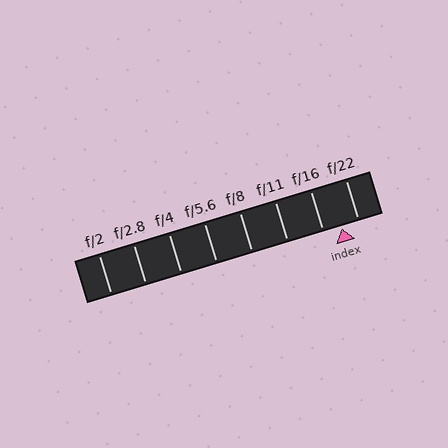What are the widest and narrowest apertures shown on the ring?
The widest aperture shown is f/2 and the narrowest is f/22.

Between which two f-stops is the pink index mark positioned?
The index mark is between f/16 and f/22.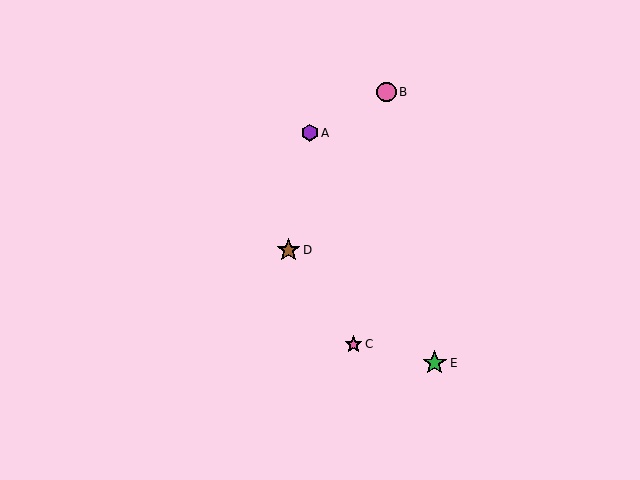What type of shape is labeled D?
Shape D is a brown star.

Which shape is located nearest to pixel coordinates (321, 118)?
The purple hexagon (labeled A) at (310, 133) is nearest to that location.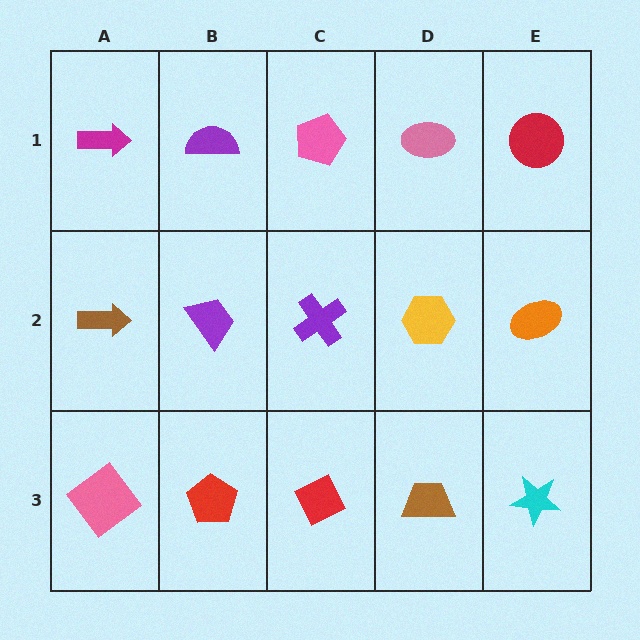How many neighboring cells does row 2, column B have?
4.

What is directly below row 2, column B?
A red pentagon.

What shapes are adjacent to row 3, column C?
A purple cross (row 2, column C), a red pentagon (row 3, column B), a brown trapezoid (row 3, column D).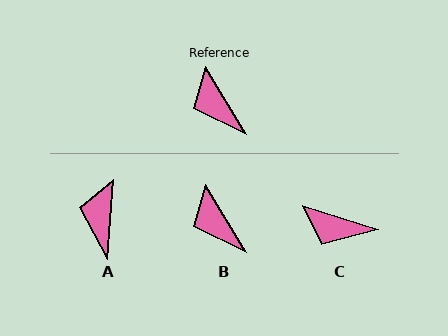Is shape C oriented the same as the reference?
No, it is off by about 42 degrees.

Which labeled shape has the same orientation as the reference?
B.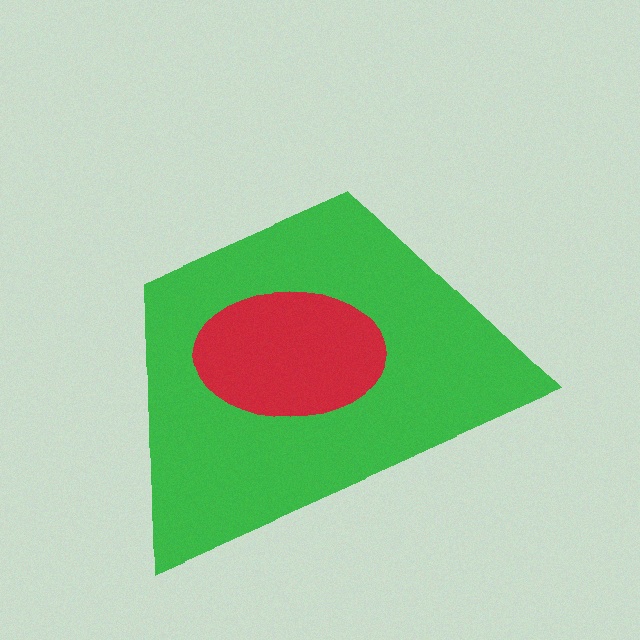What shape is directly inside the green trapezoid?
The red ellipse.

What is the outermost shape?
The green trapezoid.